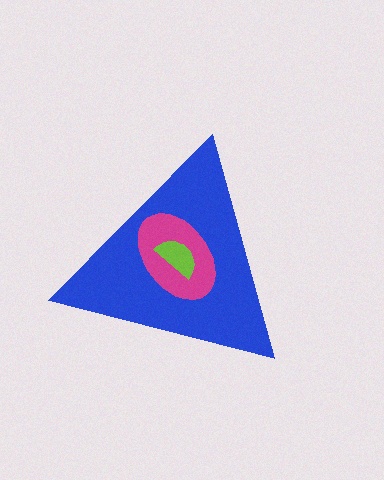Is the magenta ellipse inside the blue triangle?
Yes.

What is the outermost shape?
The blue triangle.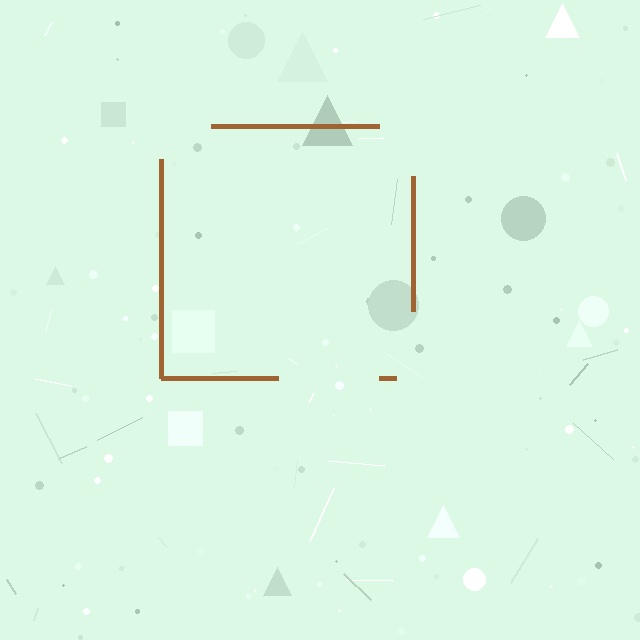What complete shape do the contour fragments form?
The contour fragments form a square.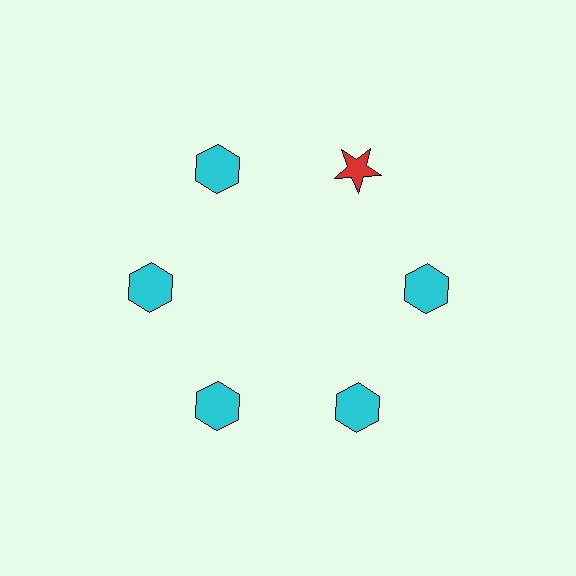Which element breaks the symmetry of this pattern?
The red star at roughly the 1 o'clock position breaks the symmetry. All other shapes are cyan hexagons.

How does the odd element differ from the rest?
It differs in both color (red instead of cyan) and shape (star instead of hexagon).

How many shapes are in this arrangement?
There are 6 shapes arranged in a ring pattern.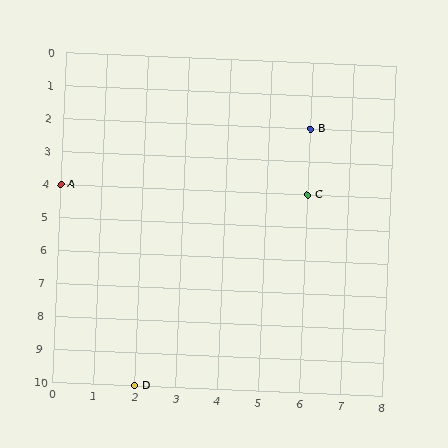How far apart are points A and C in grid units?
Points A and C are 6 columns apart.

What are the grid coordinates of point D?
Point D is at grid coordinates (2, 10).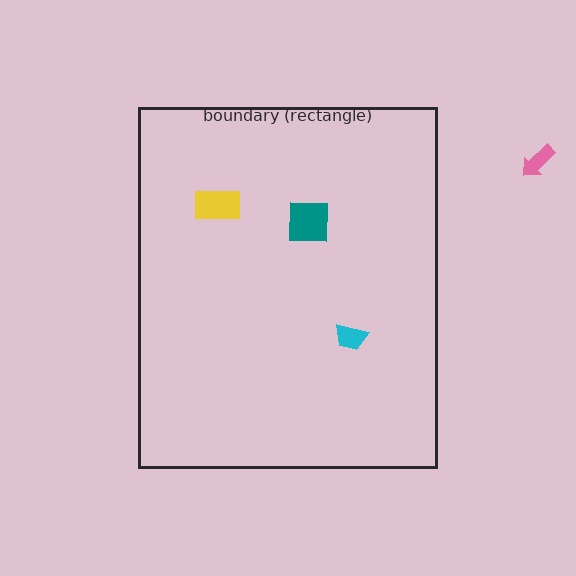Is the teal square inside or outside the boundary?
Inside.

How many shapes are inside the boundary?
3 inside, 1 outside.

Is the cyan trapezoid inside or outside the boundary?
Inside.